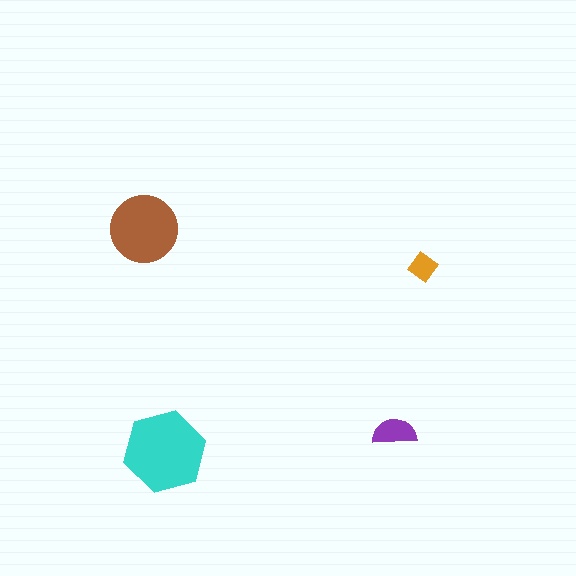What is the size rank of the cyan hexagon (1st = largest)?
1st.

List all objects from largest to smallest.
The cyan hexagon, the brown circle, the purple semicircle, the orange diamond.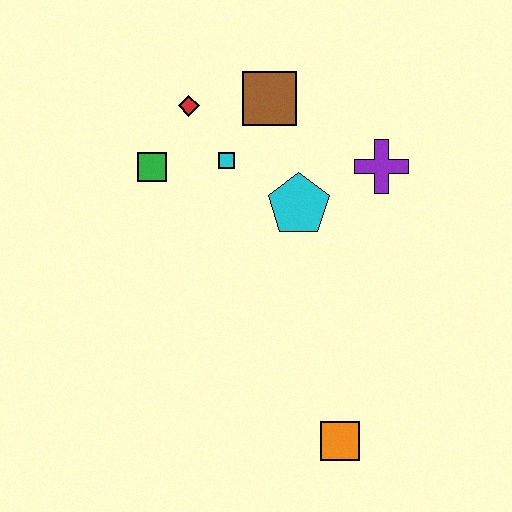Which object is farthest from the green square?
The orange square is farthest from the green square.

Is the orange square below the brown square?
Yes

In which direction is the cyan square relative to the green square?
The cyan square is to the right of the green square.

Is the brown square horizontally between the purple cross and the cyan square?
Yes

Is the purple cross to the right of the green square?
Yes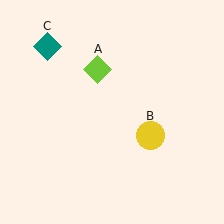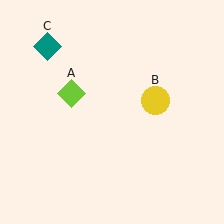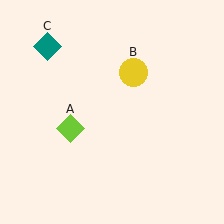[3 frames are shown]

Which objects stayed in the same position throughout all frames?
Teal diamond (object C) remained stationary.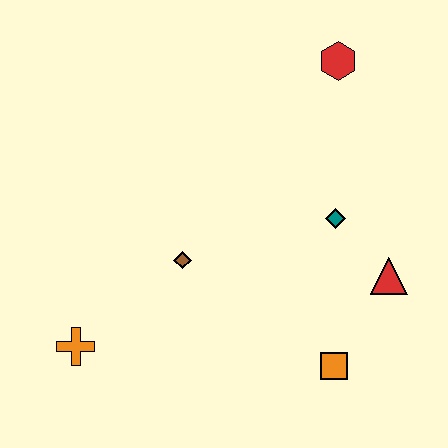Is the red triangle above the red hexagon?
No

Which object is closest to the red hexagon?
The teal diamond is closest to the red hexagon.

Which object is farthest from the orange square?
The red hexagon is farthest from the orange square.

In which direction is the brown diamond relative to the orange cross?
The brown diamond is to the right of the orange cross.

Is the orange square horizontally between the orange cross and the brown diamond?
No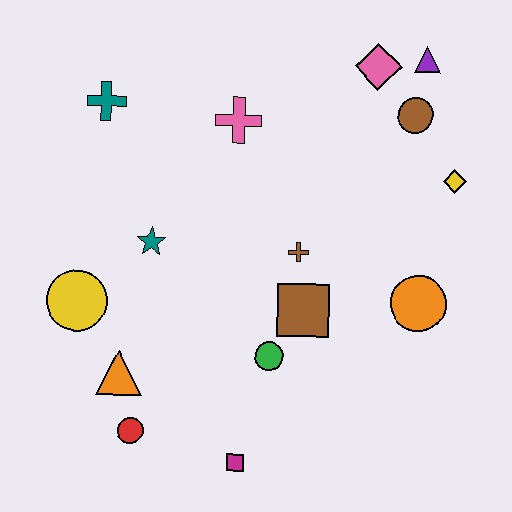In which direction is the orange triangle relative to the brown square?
The orange triangle is to the left of the brown square.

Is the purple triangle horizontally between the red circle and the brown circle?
No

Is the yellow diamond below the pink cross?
Yes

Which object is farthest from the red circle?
The purple triangle is farthest from the red circle.